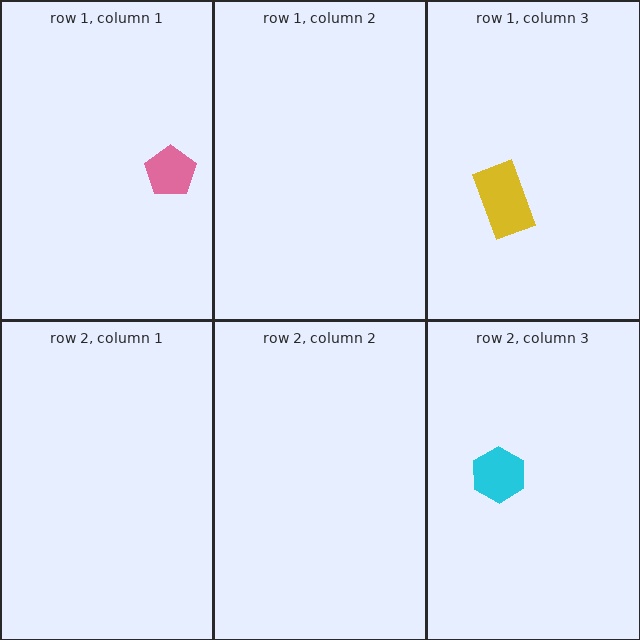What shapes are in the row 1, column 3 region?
The yellow rectangle.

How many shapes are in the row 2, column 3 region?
1.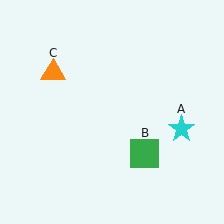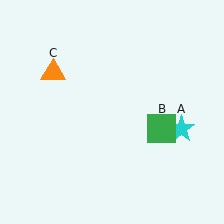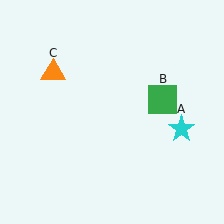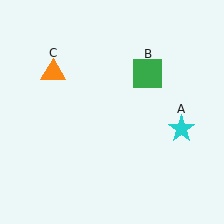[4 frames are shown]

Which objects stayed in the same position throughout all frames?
Cyan star (object A) and orange triangle (object C) remained stationary.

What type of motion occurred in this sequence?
The green square (object B) rotated counterclockwise around the center of the scene.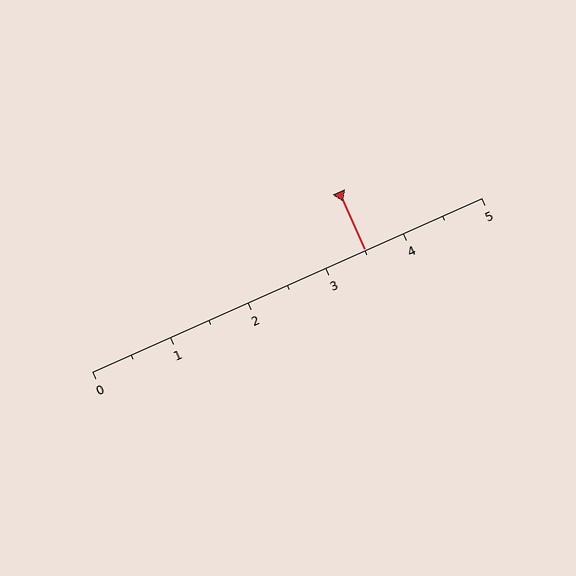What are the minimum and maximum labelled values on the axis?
The axis runs from 0 to 5.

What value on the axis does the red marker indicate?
The marker indicates approximately 3.5.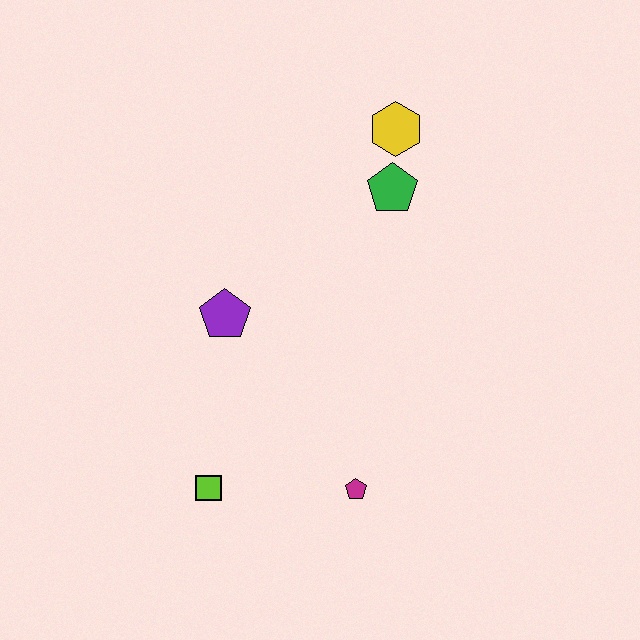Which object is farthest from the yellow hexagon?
The lime square is farthest from the yellow hexagon.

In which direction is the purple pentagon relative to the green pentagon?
The purple pentagon is to the left of the green pentagon.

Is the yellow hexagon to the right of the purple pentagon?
Yes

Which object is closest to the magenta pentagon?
The lime square is closest to the magenta pentagon.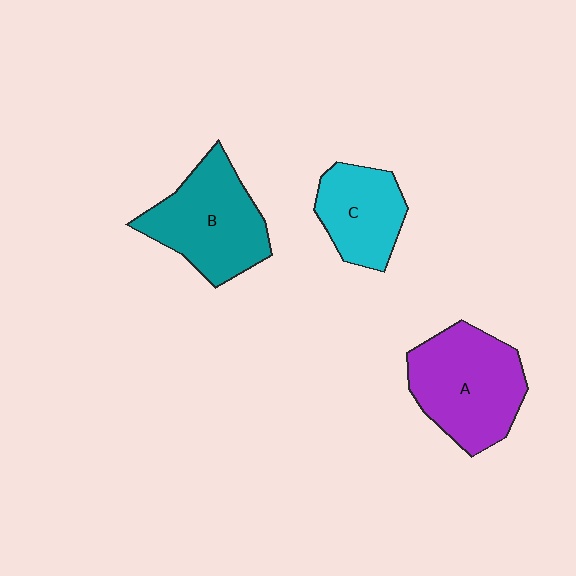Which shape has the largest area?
Shape A (purple).